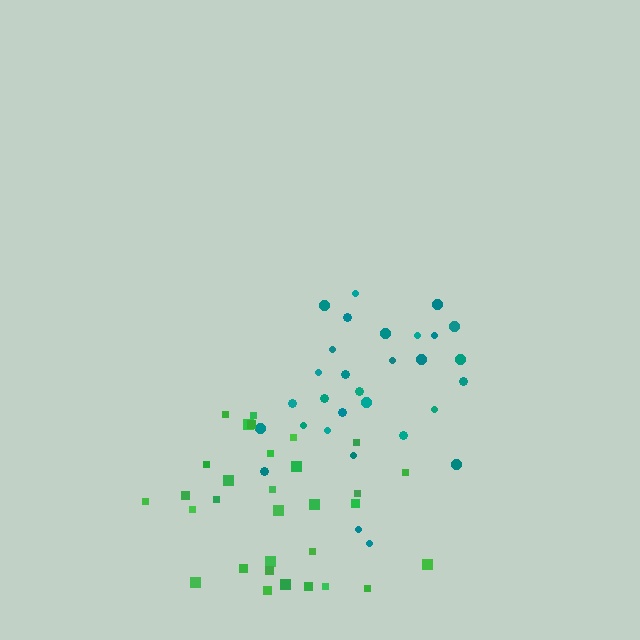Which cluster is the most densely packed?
Teal.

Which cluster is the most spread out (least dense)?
Green.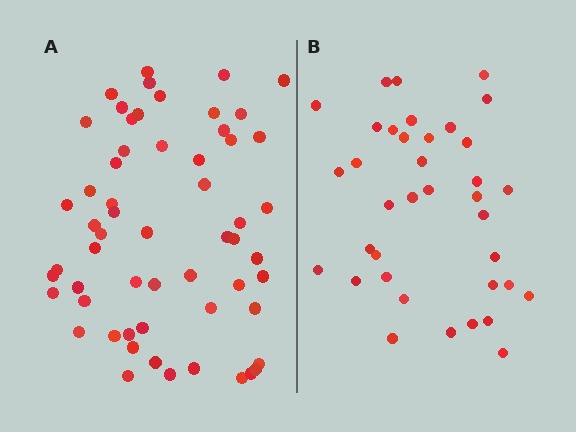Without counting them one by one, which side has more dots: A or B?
Region A (the left region) has more dots.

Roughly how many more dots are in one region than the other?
Region A has approximately 20 more dots than region B.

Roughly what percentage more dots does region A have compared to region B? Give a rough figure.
About 55% more.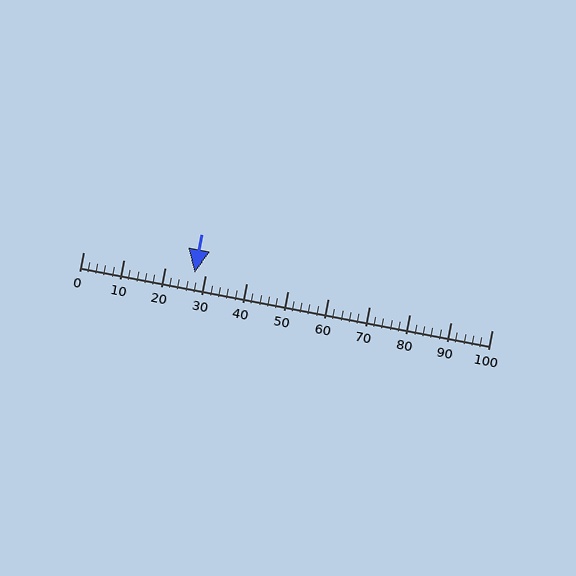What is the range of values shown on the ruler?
The ruler shows values from 0 to 100.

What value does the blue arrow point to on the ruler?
The blue arrow points to approximately 27.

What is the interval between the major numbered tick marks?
The major tick marks are spaced 10 units apart.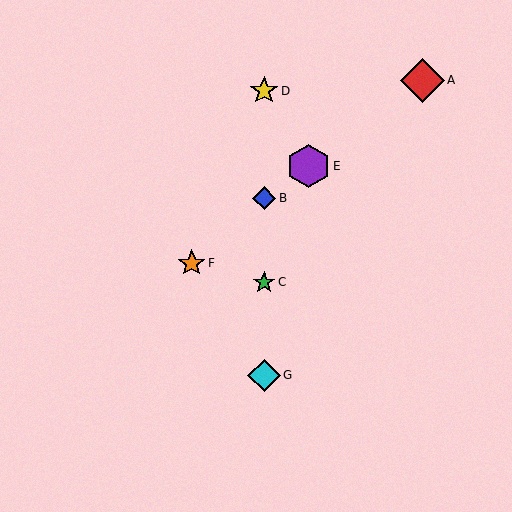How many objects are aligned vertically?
4 objects (B, C, D, G) are aligned vertically.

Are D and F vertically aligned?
No, D is at x≈264 and F is at x≈192.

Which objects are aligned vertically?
Objects B, C, D, G are aligned vertically.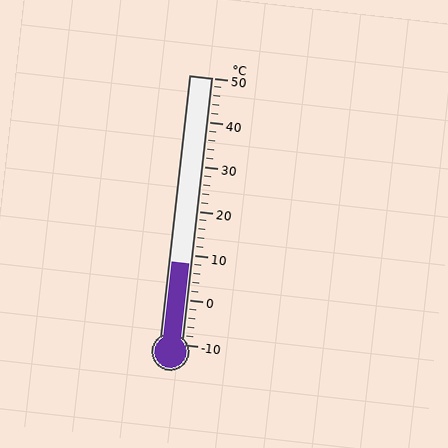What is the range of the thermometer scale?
The thermometer scale ranges from -10°C to 50°C.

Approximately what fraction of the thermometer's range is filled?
The thermometer is filled to approximately 30% of its range.